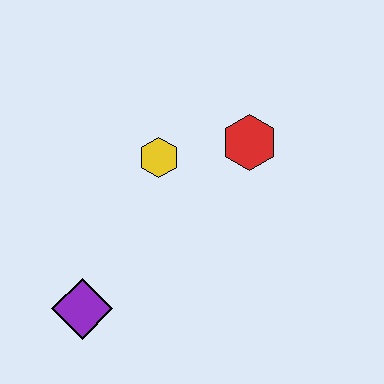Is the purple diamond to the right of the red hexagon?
No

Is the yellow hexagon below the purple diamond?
No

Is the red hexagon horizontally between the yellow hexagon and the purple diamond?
No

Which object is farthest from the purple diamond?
The red hexagon is farthest from the purple diamond.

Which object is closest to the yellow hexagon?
The red hexagon is closest to the yellow hexagon.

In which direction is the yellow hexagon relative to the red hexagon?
The yellow hexagon is to the left of the red hexagon.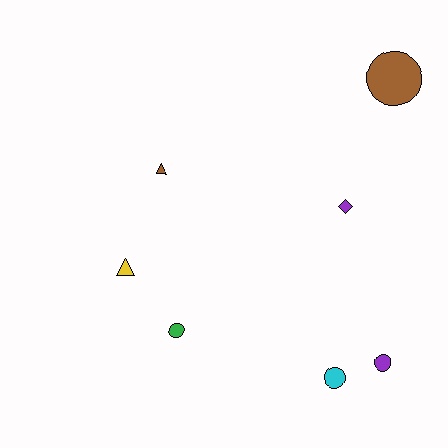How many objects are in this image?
There are 7 objects.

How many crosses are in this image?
There are no crosses.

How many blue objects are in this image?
There are no blue objects.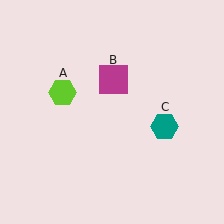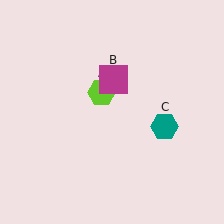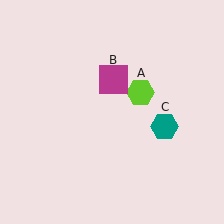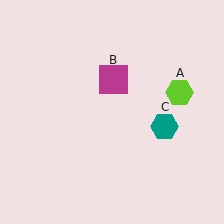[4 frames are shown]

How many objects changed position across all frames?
1 object changed position: lime hexagon (object A).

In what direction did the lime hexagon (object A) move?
The lime hexagon (object A) moved right.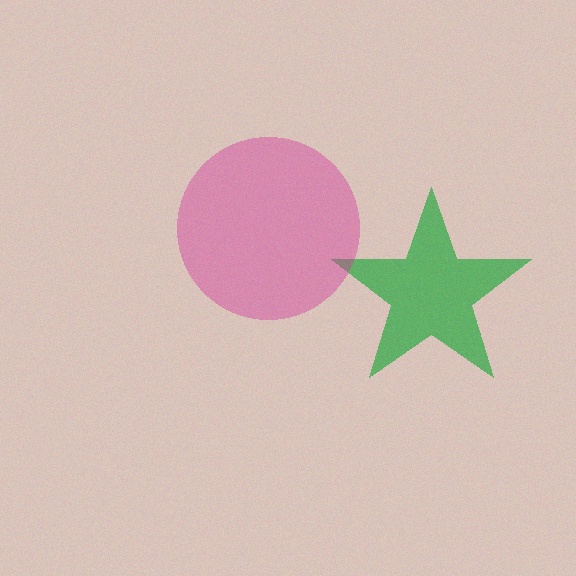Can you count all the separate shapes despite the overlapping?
Yes, there are 2 separate shapes.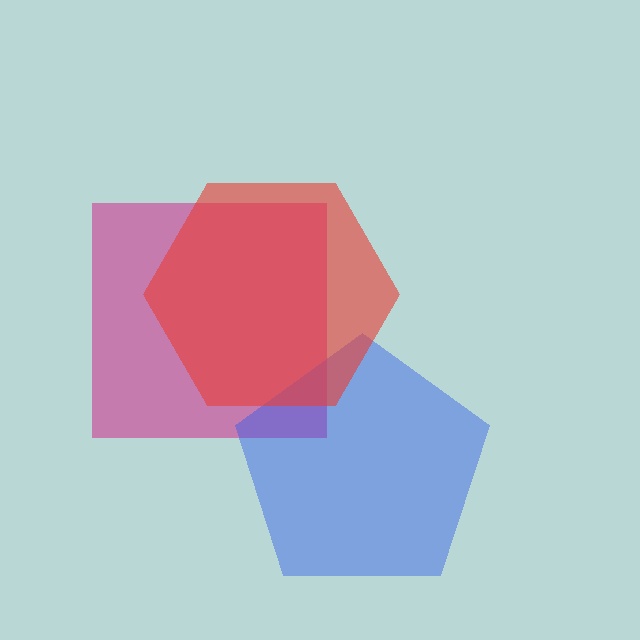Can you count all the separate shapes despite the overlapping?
Yes, there are 3 separate shapes.